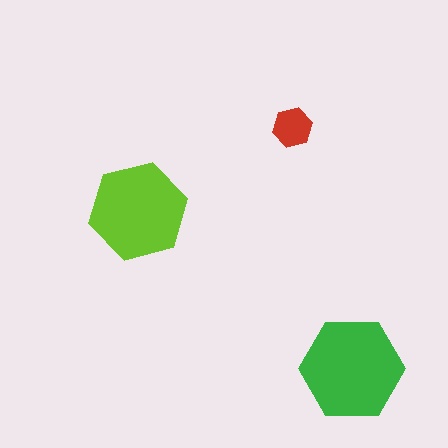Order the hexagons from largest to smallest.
the green one, the lime one, the red one.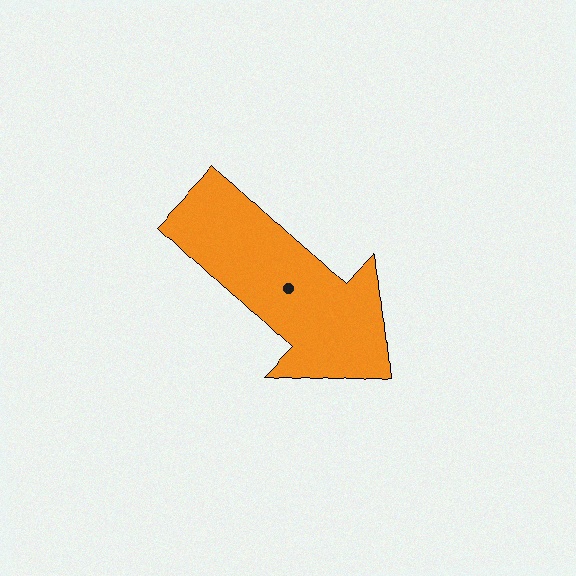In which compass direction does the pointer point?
Southeast.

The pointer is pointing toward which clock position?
Roughly 4 o'clock.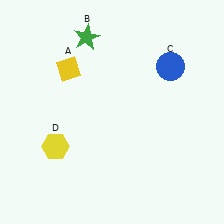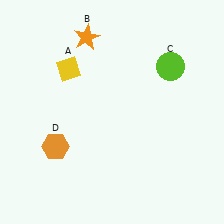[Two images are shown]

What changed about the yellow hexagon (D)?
In Image 1, D is yellow. In Image 2, it changed to orange.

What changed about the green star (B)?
In Image 1, B is green. In Image 2, it changed to orange.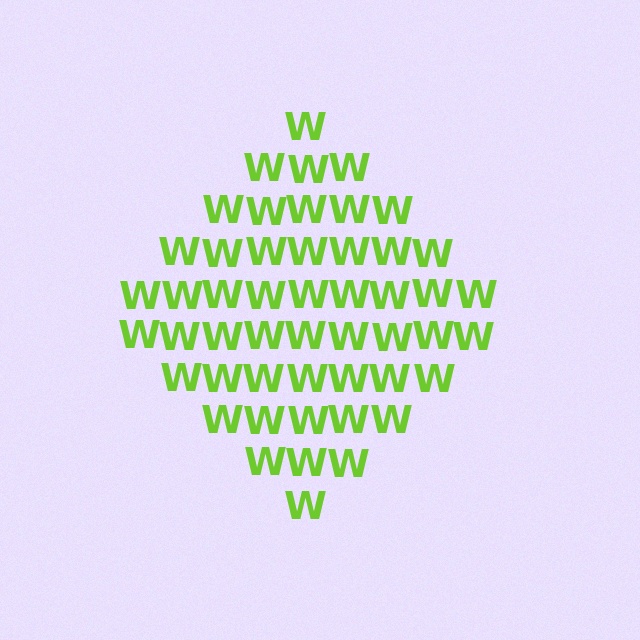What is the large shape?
The large shape is a diamond.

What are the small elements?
The small elements are letter W's.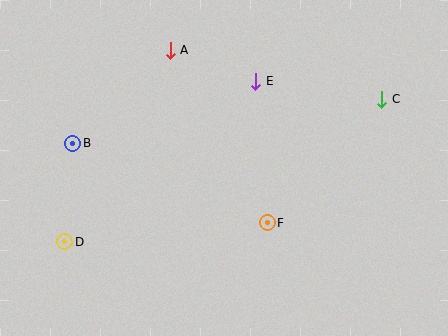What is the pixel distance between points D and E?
The distance between D and E is 249 pixels.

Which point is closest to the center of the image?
Point F at (267, 223) is closest to the center.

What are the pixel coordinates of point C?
Point C is at (382, 99).